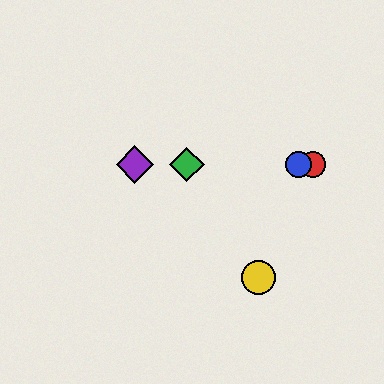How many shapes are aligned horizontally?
4 shapes (the red circle, the blue circle, the green diamond, the purple diamond) are aligned horizontally.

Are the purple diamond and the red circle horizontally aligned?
Yes, both are at y≈165.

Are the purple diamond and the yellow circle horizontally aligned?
No, the purple diamond is at y≈165 and the yellow circle is at y≈277.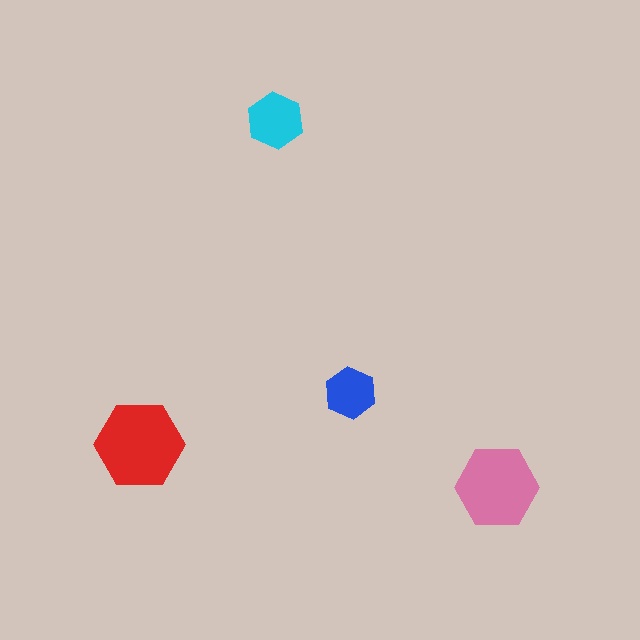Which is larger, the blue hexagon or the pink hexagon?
The pink one.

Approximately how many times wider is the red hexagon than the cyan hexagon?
About 1.5 times wider.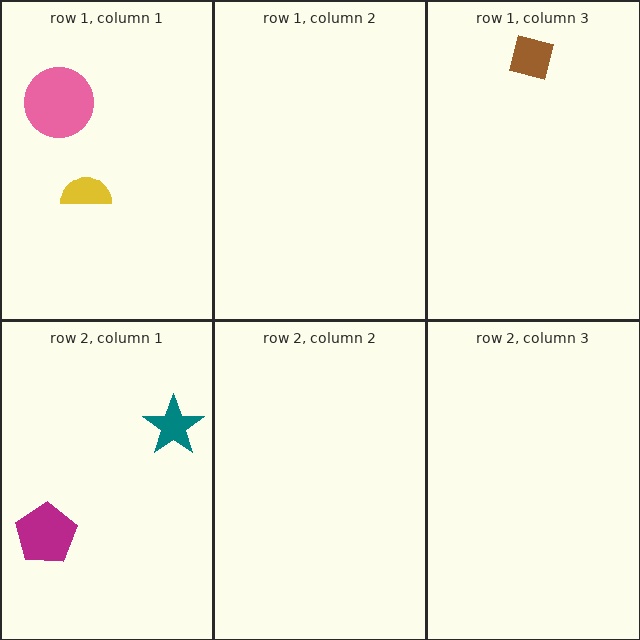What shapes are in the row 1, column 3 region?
The brown square.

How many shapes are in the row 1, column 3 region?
1.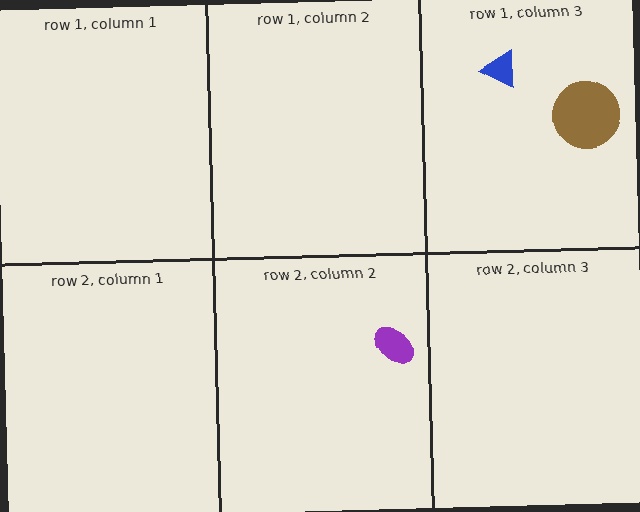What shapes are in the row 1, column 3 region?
The brown circle, the blue triangle.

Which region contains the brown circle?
The row 1, column 3 region.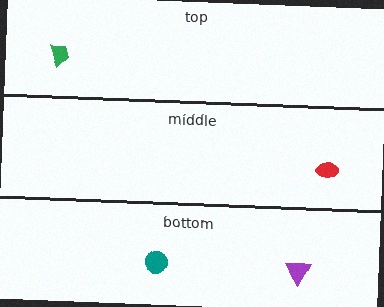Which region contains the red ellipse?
The middle region.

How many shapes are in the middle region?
1.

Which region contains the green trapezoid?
The top region.